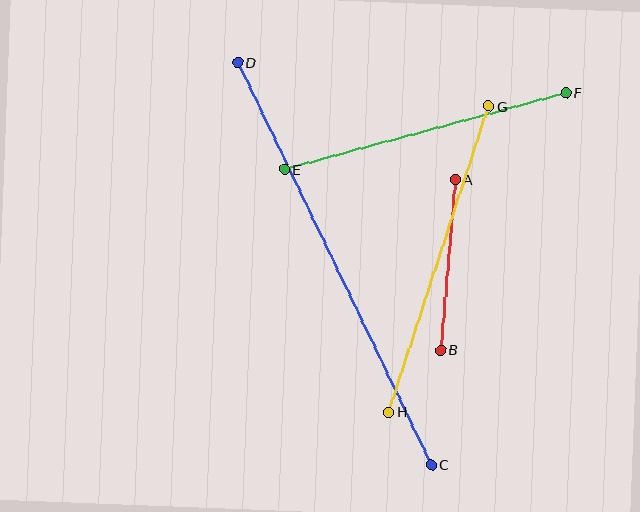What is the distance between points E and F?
The distance is approximately 292 pixels.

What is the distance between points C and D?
The distance is approximately 447 pixels.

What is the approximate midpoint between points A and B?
The midpoint is at approximately (448, 265) pixels.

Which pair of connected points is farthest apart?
Points C and D are farthest apart.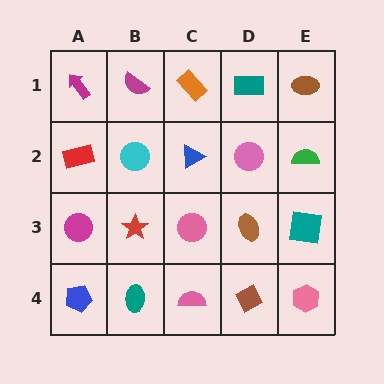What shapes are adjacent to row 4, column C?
A pink circle (row 3, column C), a teal ellipse (row 4, column B), a brown diamond (row 4, column D).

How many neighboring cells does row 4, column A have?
2.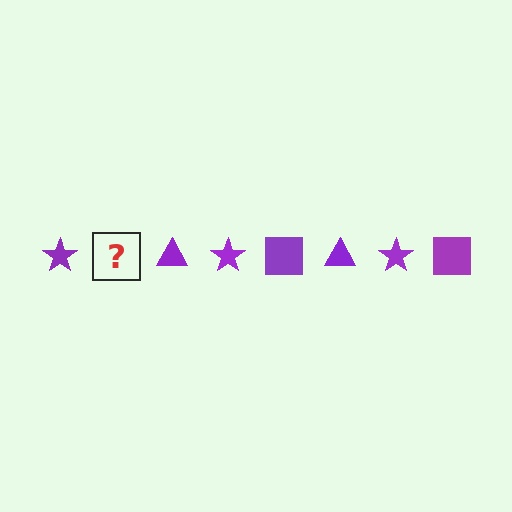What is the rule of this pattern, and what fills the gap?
The rule is that the pattern cycles through star, square, triangle shapes in purple. The gap should be filled with a purple square.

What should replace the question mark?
The question mark should be replaced with a purple square.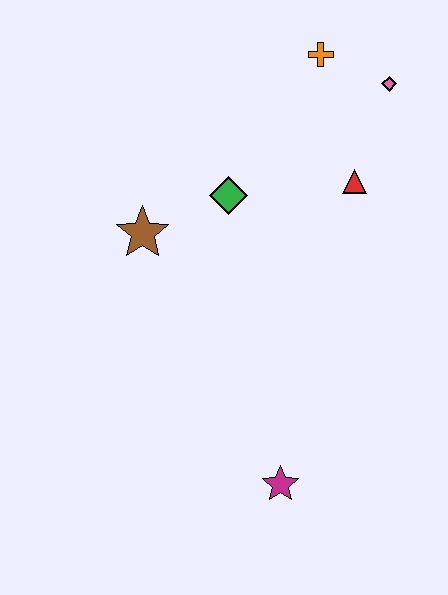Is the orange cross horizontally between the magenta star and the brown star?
No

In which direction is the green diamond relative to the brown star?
The green diamond is to the right of the brown star.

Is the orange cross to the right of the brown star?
Yes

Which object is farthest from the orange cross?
The magenta star is farthest from the orange cross.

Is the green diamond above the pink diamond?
No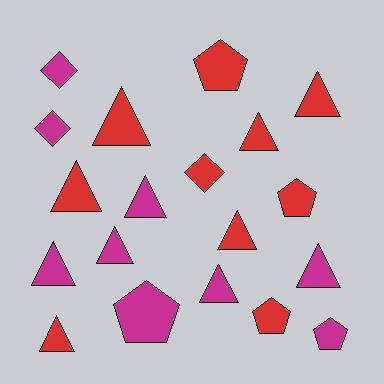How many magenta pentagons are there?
There are 2 magenta pentagons.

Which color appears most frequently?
Red, with 10 objects.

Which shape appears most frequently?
Triangle, with 11 objects.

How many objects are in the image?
There are 19 objects.